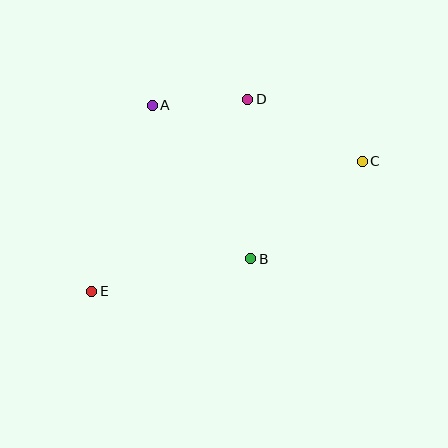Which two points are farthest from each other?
Points C and E are farthest from each other.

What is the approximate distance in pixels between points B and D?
The distance between B and D is approximately 160 pixels.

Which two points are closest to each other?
Points A and D are closest to each other.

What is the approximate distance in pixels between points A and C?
The distance between A and C is approximately 217 pixels.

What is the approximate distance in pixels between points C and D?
The distance between C and D is approximately 130 pixels.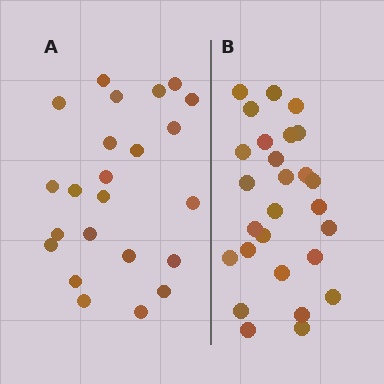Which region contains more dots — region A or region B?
Region B (the right region) has more dots.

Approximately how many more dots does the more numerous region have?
Region B has about 4 more dots than region A.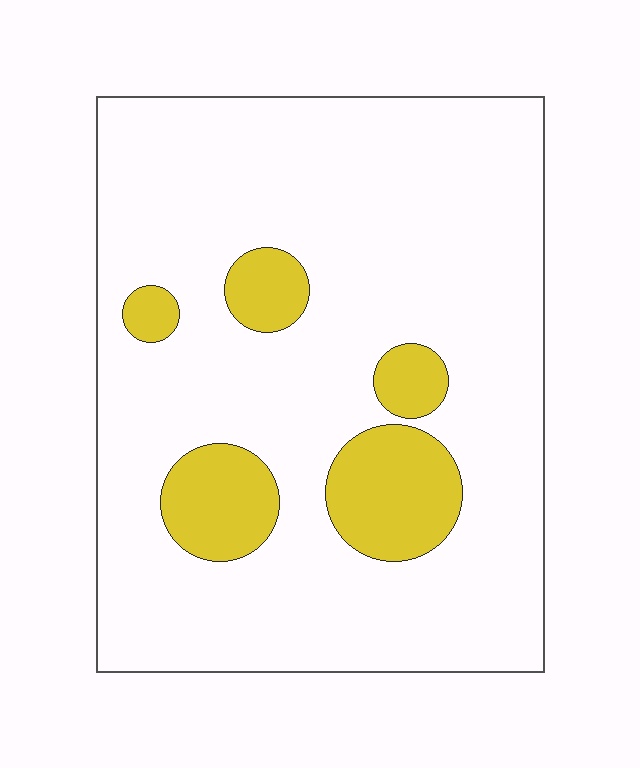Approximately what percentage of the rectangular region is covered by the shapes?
Approximately 15%.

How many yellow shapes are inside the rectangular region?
5.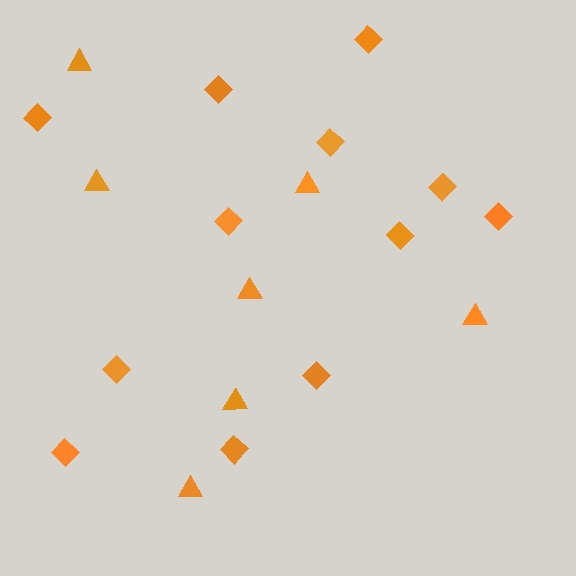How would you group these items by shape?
There are 2 groups: one group of diamonds (12) and one group of triangles (7).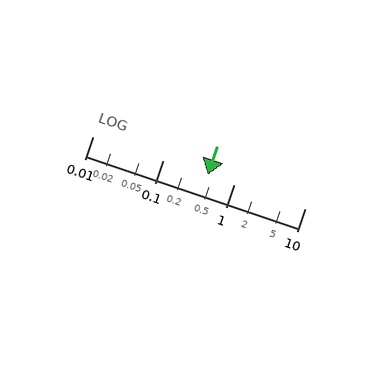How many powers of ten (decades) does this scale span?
The scale spans 3 decades, from 0.01 to 10.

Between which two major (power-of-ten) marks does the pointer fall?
The pointer is between 0.1 and 1.